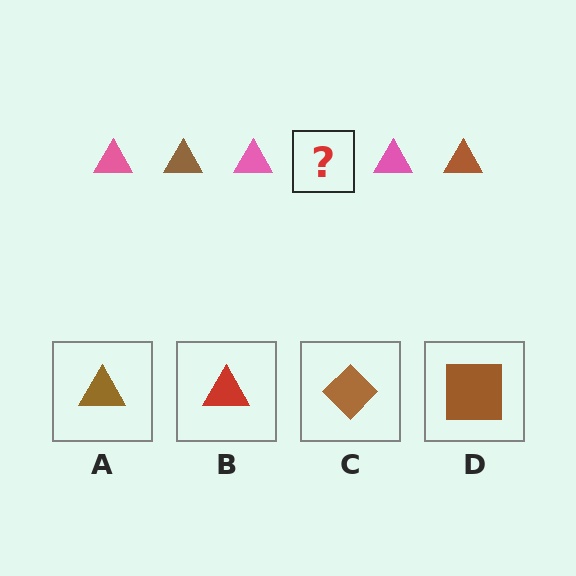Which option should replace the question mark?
Option A.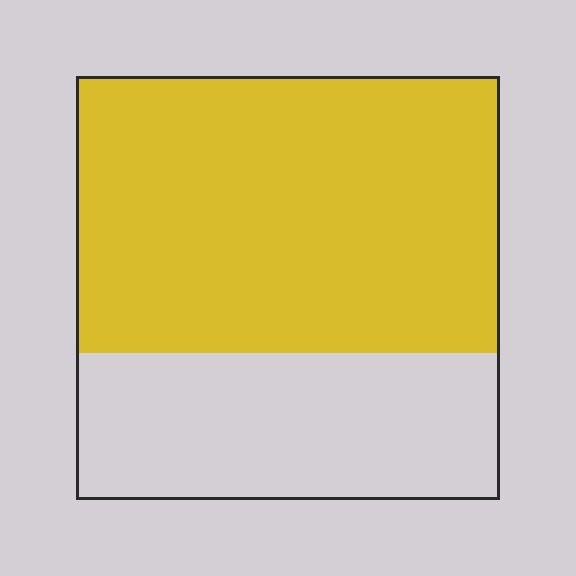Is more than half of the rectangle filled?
Yes.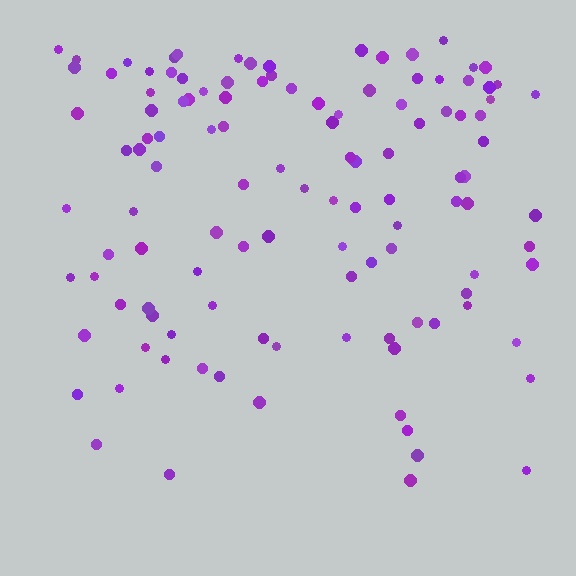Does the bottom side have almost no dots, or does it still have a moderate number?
Still a moderate number, just noticeably fewer than the top.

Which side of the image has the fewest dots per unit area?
The bottom.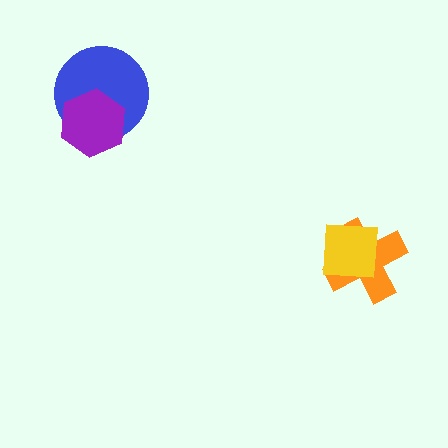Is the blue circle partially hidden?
Yes, it is partially covered by another shape.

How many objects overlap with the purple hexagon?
1 object overlaps with the purple hexagon.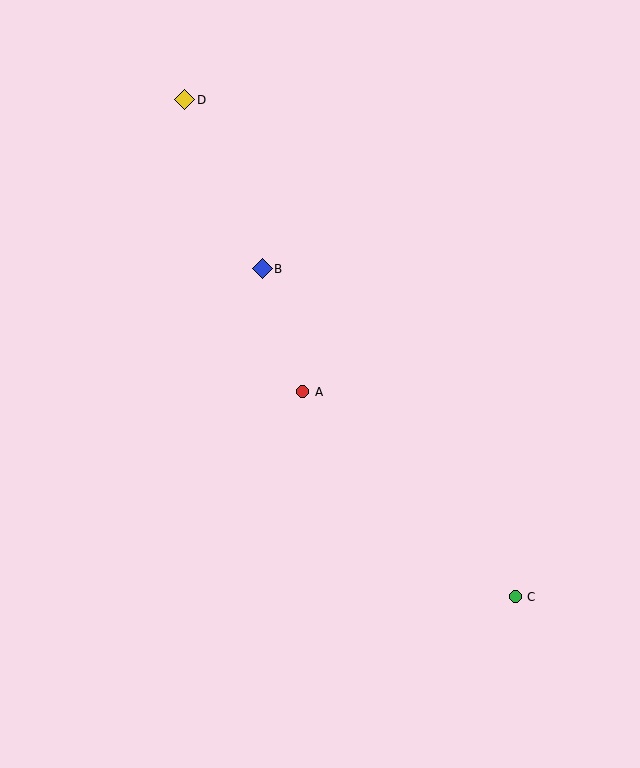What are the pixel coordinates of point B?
Point B is at (262, 269).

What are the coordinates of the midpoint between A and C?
The midpoint between A and C is at (409, 494).